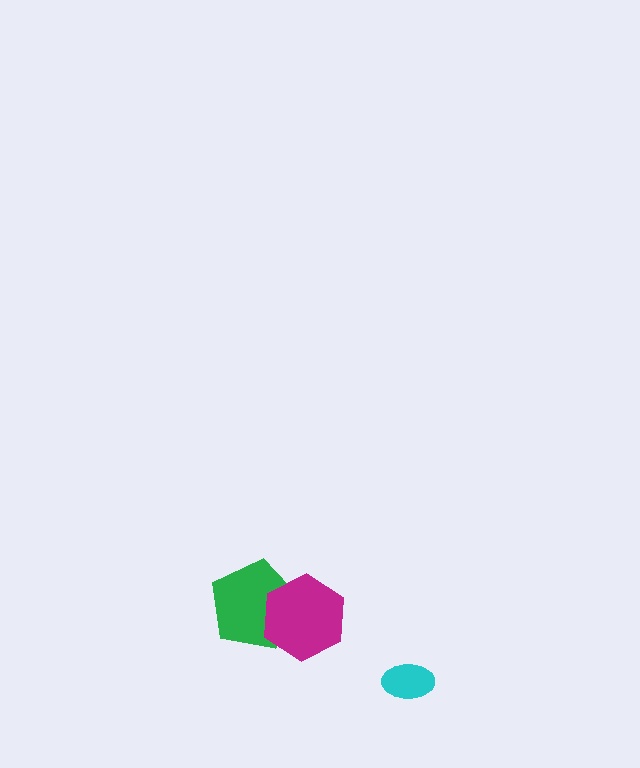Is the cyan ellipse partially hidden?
No, no other shape covers it.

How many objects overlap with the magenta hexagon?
1 object overlaps with the magenta hexagon.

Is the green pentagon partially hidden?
Yes, it is partially covered by another shape.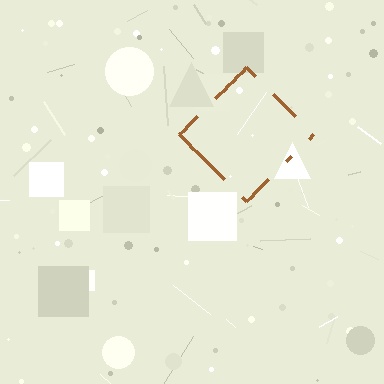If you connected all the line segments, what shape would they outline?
They would outline a diamond.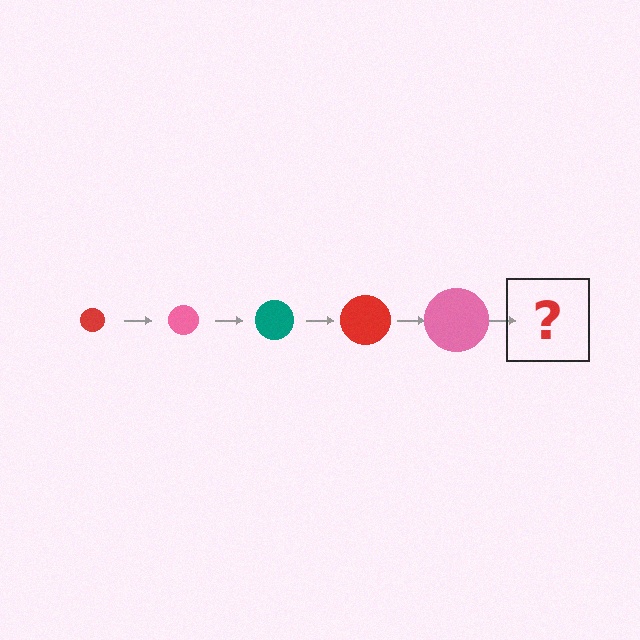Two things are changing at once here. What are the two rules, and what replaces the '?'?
The two rules are that the circle grows larger each step and the color cycles through red, pink, and teal. The '?' should be a teal circle, larger than the previous one.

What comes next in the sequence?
The next element should be a teal circle, larger than the previous one.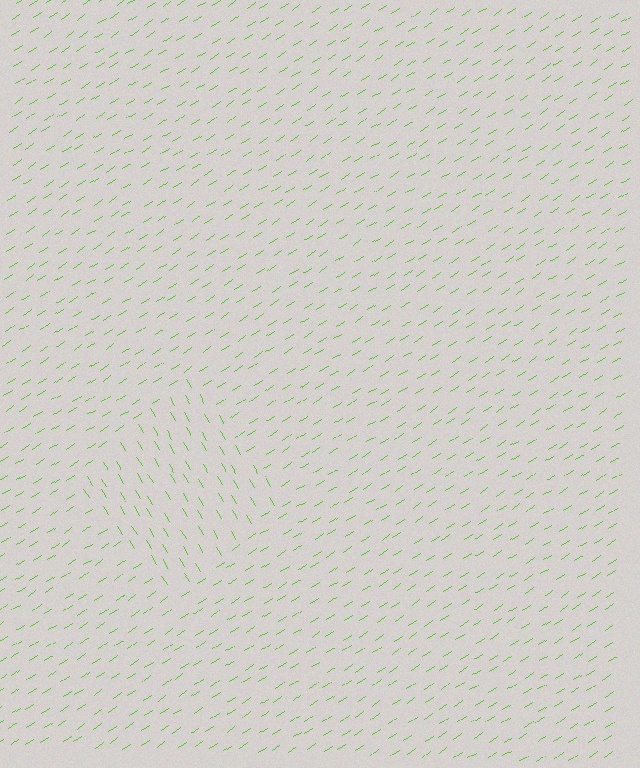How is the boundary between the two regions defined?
The boundary is defined purely by a change in line orientation (approximately 87 degrees difference). All lines are the same color and thickness.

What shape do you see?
I see a diamond.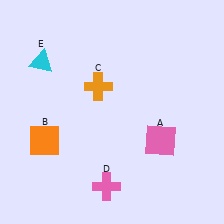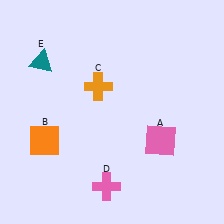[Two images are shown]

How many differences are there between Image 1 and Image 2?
There is 1 difference between the two images.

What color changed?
The triangle (E) changed from cyan in Image 1 to teal in Image 2.